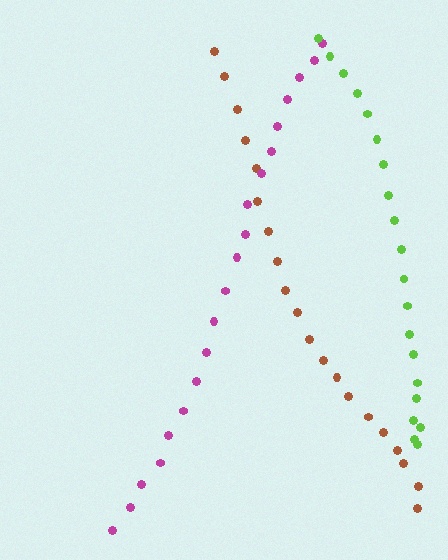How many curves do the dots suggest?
There are 3 distinct paths.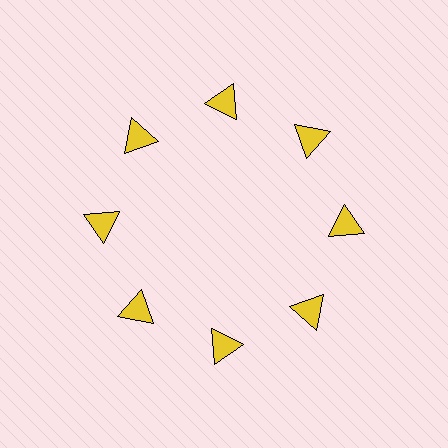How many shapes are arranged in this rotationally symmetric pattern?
There are 8 shapes, arranged in 8 groups of 1.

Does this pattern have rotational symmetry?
Yes, this pattern has 8-fold rotational symmetry. It looks the same after rotating 45 degrees around the center.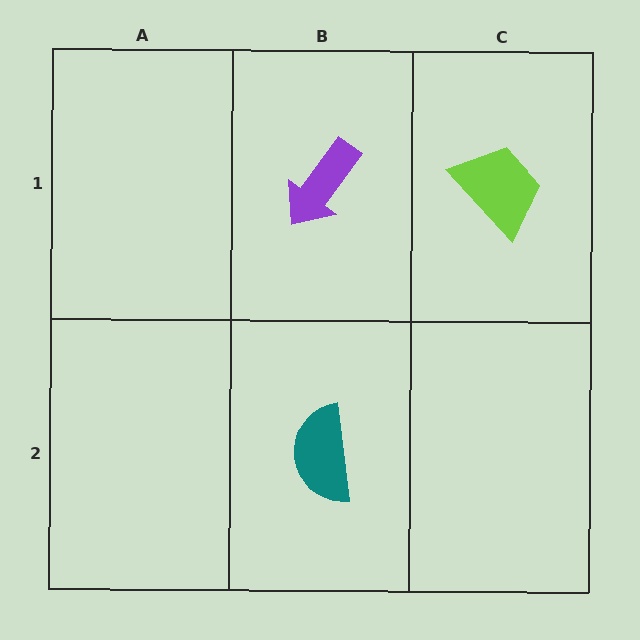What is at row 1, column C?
A lime trapezoid.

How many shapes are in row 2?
1 shape.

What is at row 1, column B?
A purple arrow.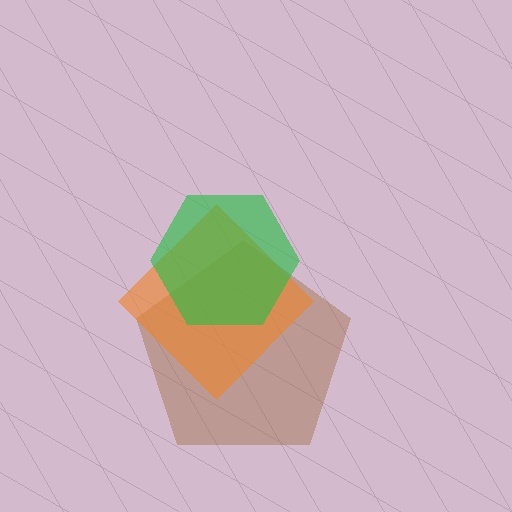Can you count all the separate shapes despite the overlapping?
Yes, there are 3 separate shapes.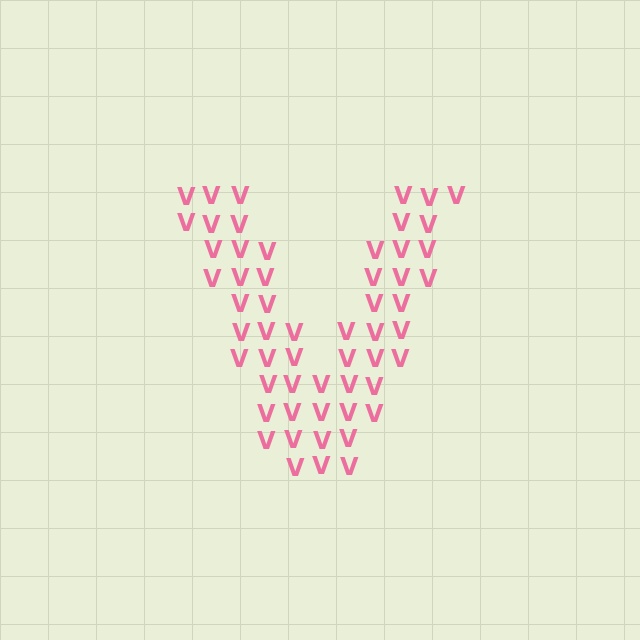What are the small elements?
The small elements are letter V's.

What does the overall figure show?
The overall figure shows the letter V.